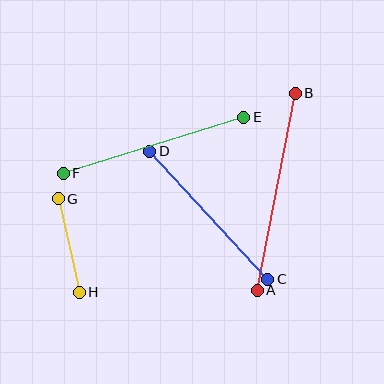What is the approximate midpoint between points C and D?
The midpoint is at approximately (209, 215) pixels.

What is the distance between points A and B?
The distance is approximately 201 pixels.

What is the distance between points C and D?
The distance is approximately 174 pixels.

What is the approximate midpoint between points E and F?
The midpoint is at approximately (153, 145) pixels.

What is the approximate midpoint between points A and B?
The midpoint is at approximately (276, 192) pixels.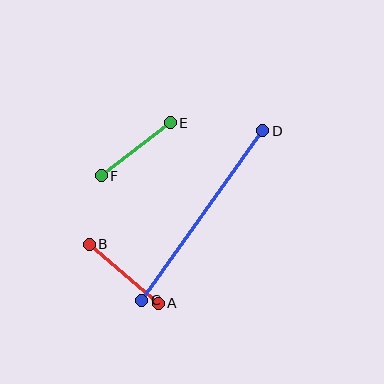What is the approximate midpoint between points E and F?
The midpoint is at approximately (136, 149) pixels.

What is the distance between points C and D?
The distance is approximately 208 pixels.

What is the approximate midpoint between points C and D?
The midpoint is at approximately (202, 215) pixels.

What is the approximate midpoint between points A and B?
The midpoint is at approximately (124, 274) pixels.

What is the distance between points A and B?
The distance is approximately 91 pixels.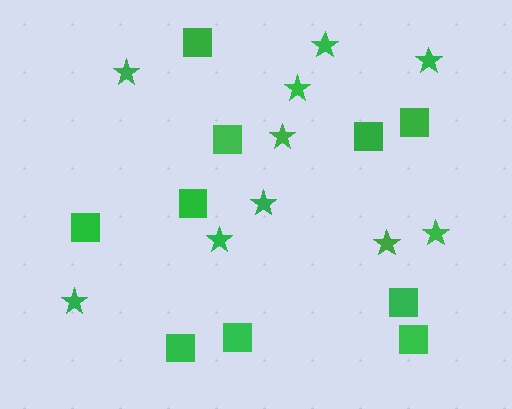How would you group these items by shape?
There are 2 groups: one group of stars (10) and one group of squares (10).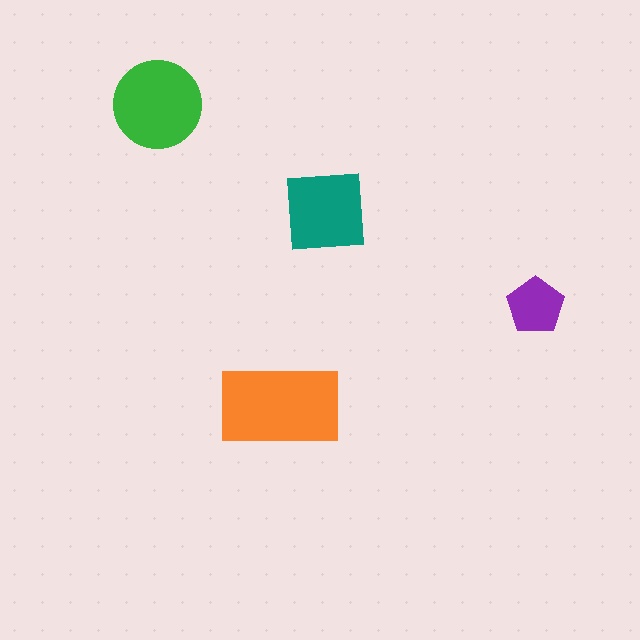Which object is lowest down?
The orange rectangle is bottommost.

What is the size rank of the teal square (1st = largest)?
3rd.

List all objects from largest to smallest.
The orange rectangle, the green circle, the teal square, the purple pentagon.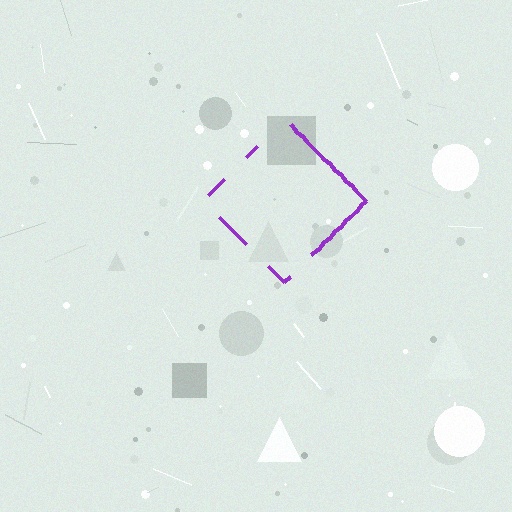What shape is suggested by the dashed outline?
The dashed outline suggests a diamond.